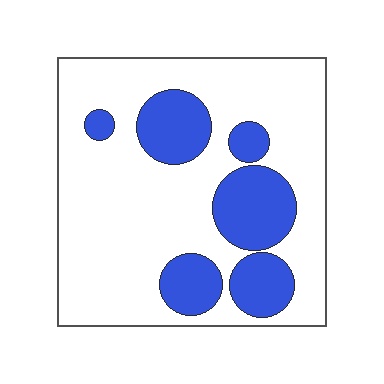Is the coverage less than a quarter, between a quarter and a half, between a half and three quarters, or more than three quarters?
Between a quarter and a half.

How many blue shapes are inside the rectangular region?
6.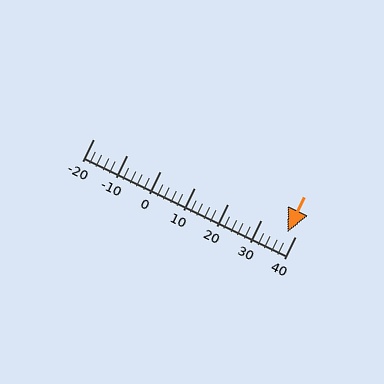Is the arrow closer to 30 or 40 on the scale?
The arrow is closer to 40.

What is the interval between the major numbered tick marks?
The major tick marks are spaced 10 units apart.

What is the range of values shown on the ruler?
The ruler shows values from -20 to 40.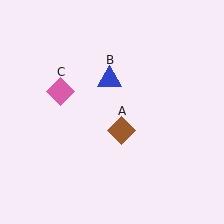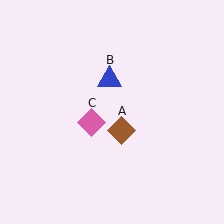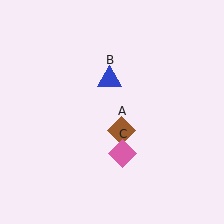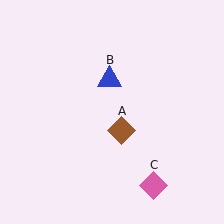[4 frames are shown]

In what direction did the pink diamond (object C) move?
The pink diamond (object C) moved down and to the right.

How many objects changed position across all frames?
1 object changed position: pink diamond (object C).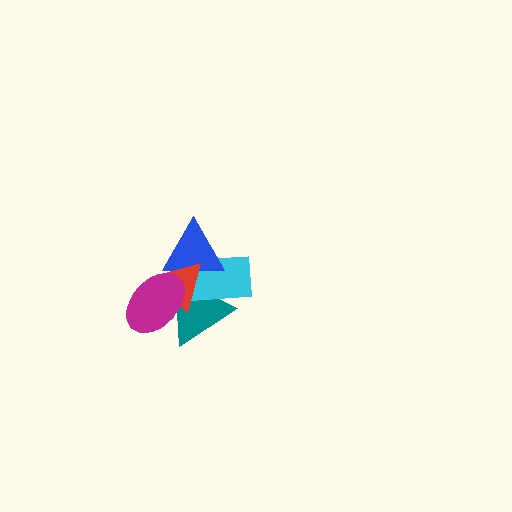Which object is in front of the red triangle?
The magenta ellipse is in front of the red triangle.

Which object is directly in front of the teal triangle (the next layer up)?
The cyan rectangle is directly in front of the teal triangle.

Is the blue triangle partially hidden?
Yes, it is partially covered by another shape.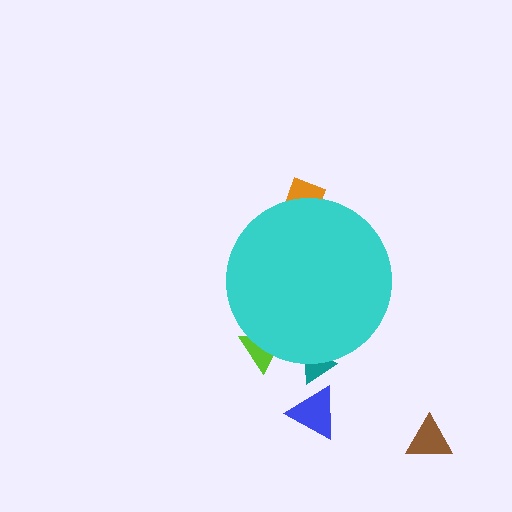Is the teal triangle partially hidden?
Yes, the teal triangle is partially hidden behind the cyan circle.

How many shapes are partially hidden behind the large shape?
3 shapes are partially hidden.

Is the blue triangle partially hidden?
No, the blue triangle is fully visible.